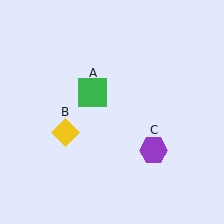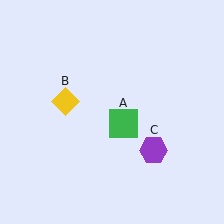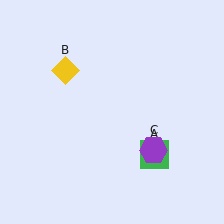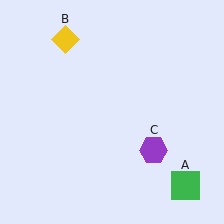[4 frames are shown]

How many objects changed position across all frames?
2 objects changed position: green square (object A), yellow diamond (object B).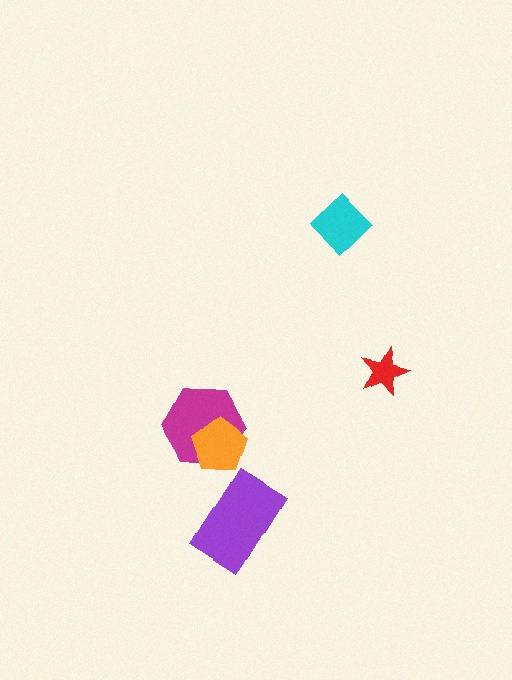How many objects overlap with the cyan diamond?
0 objects overlap with the cyan diamond.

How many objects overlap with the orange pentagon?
1 object overlaps with the orange pentagon.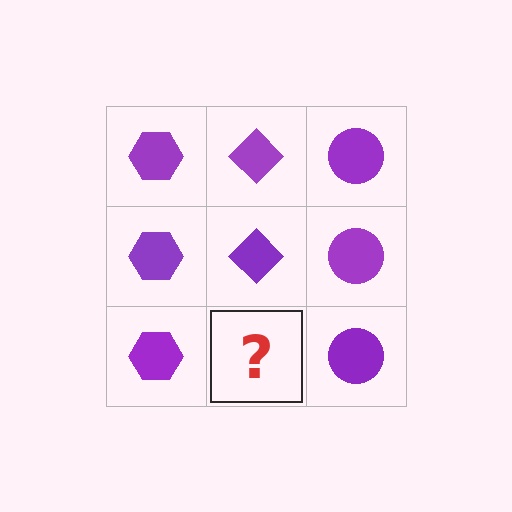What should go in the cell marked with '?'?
The missing cell should contain a purple diamond.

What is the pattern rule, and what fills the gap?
The rule is that each column has a consistent shape. The gap should be filled with a purple diamond.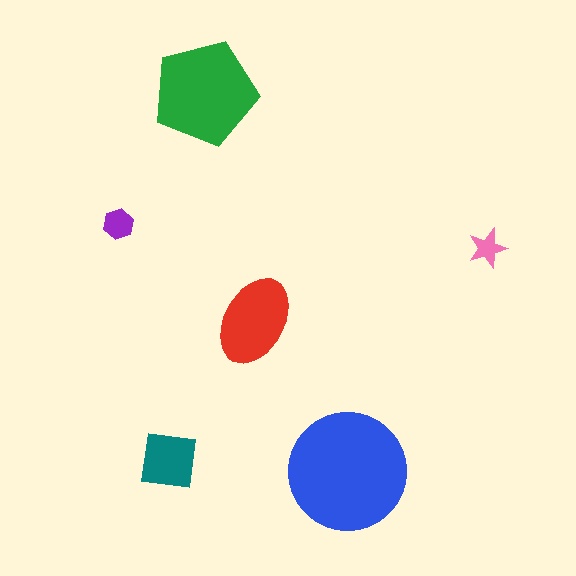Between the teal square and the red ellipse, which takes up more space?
The red ellipse.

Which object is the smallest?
The pink star.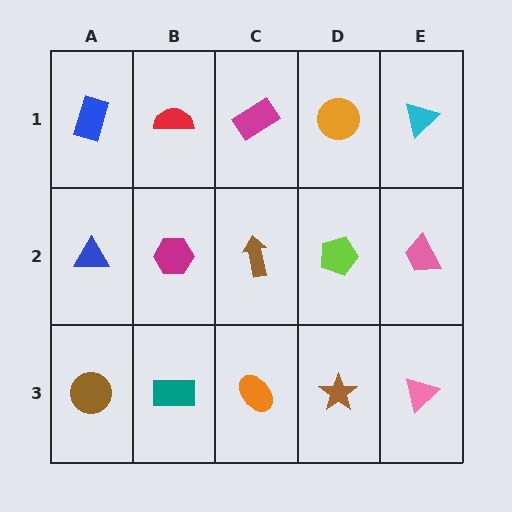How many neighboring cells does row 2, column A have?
3.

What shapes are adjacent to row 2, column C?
A magenta rectangle (row 1, column C), an orange ellipse (row 3, column C), a magenta hexagon (row 2, column B), a lime pentagon (row 2, column D).